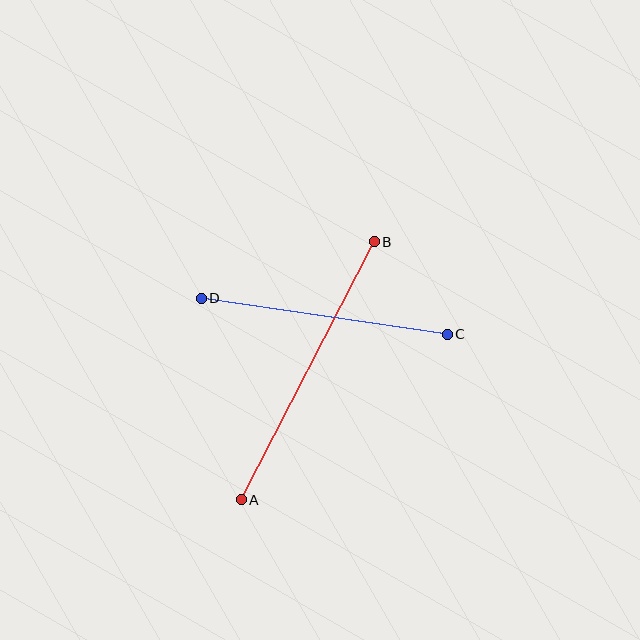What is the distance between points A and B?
The distance is approximately 291 pixels.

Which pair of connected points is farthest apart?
Points A and B are farthest apart.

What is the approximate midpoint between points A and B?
The midpoint is at approximately (308, 371) pixels.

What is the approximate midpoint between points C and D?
The midpoint is at approximately (324, 316) pixels.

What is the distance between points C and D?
The distance is approximately 248 pixels.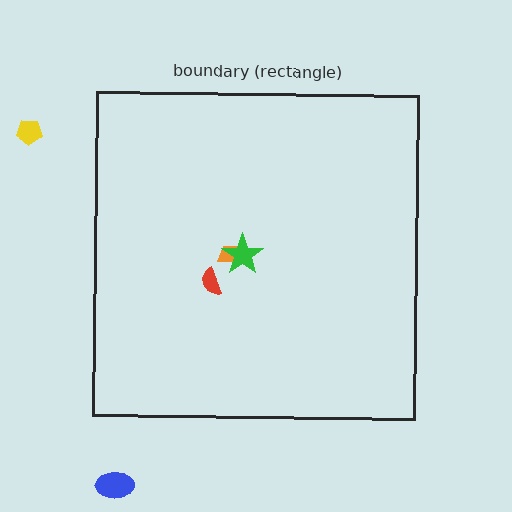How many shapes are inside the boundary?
3 inside, 2 outside.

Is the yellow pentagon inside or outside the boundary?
Outside.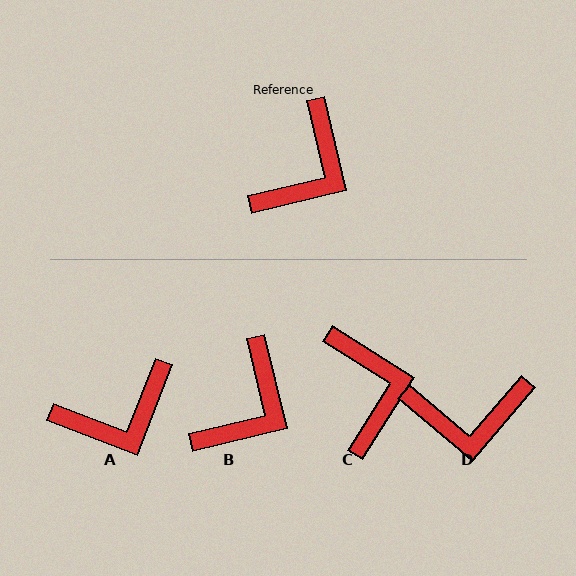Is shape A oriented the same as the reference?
No, it is off by about 35 degrees.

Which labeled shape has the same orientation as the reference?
B.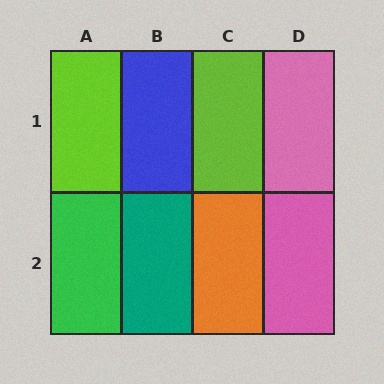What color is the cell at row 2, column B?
Teal.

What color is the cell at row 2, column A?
Green.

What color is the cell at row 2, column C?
Orange.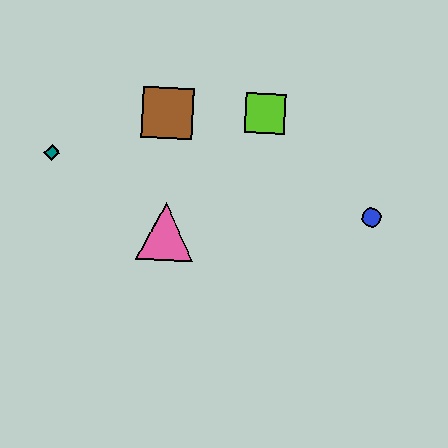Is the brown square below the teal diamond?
No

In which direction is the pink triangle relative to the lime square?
The pink triangle is below the lime square.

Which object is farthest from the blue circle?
The teal diamond is farthest from the blue circle.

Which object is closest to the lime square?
The brown square is closest to the lime square.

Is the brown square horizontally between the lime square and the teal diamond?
Yes